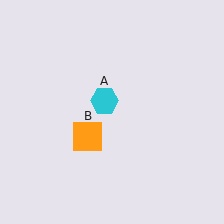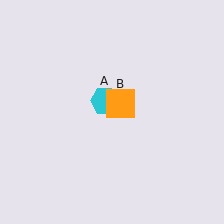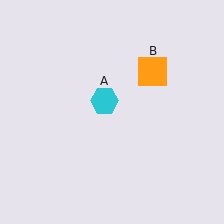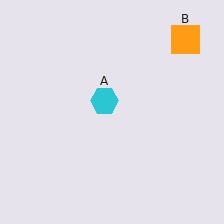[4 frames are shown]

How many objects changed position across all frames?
1 object changed position: orange square (object B).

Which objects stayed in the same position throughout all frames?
Cyan hexagon (object A) remained stationary.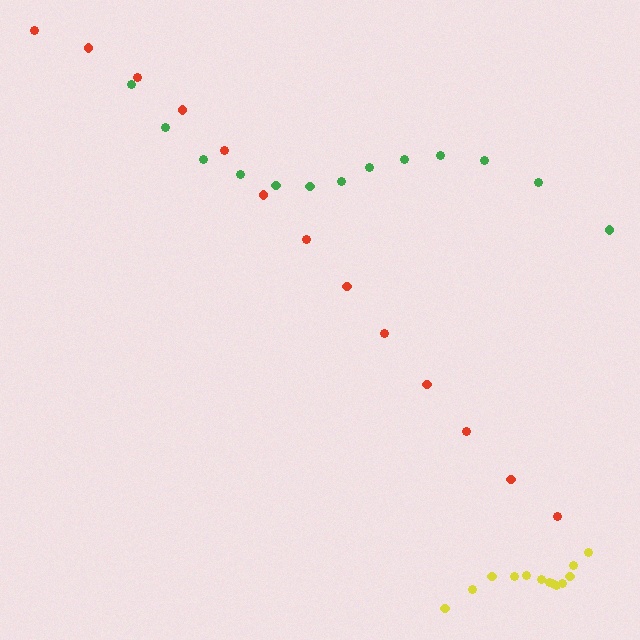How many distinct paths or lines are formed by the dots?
There are 3 distinct paths.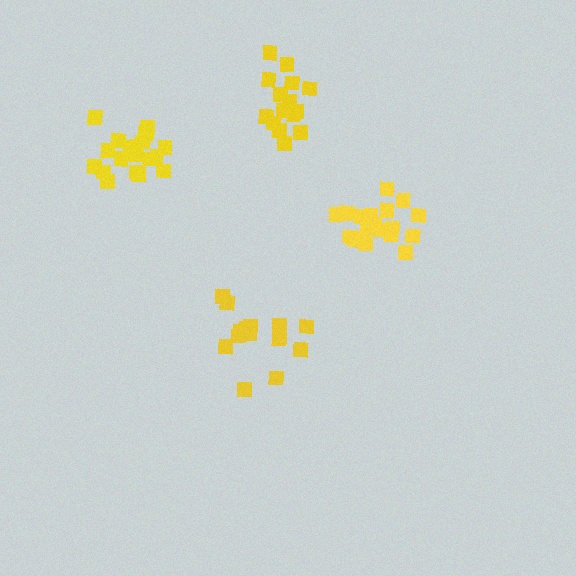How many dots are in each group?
Group 1: 16 dots, Group 2: 20 dots, Group 3: 20 dots, Group 4: 16 dots (72 total).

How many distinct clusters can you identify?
There are 4 distinct clusters.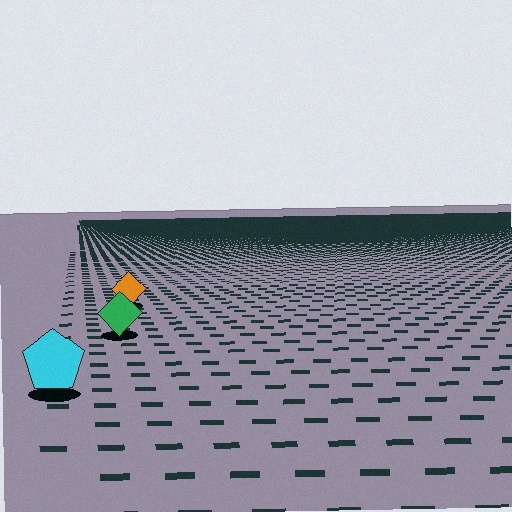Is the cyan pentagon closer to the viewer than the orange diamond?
Yes. The cyan pentagon is closer — you can tell from the texture gradient: the ground texture is coarser near it.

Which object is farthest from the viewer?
The orange diamond is farthest from the viewer. It appears smaller and the ground texture around it is denser.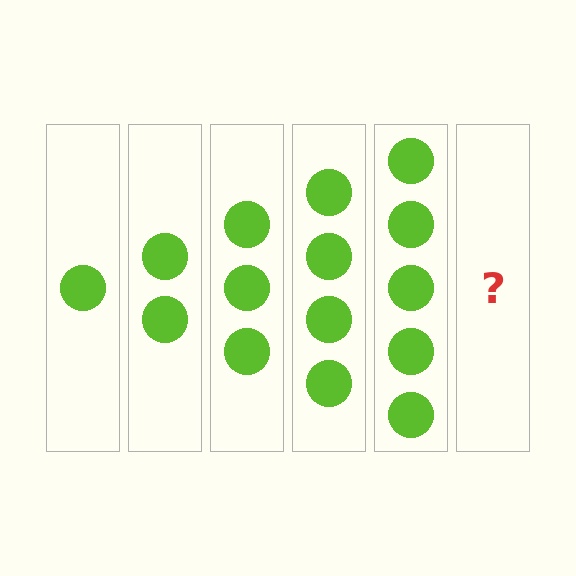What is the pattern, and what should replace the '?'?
The pattern is that each step adds one more circle. The '?' should be 6 circles.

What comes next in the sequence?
The next element should be 6 circles.